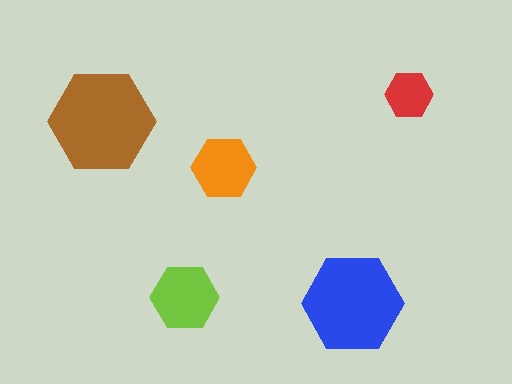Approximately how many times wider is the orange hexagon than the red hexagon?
About 1.5 times wider.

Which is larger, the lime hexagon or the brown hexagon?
The brown one.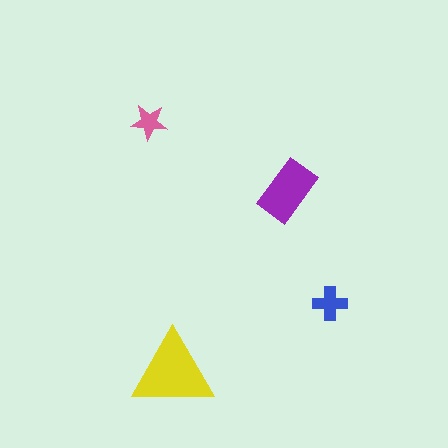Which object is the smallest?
The pink star.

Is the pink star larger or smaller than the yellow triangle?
Smaller.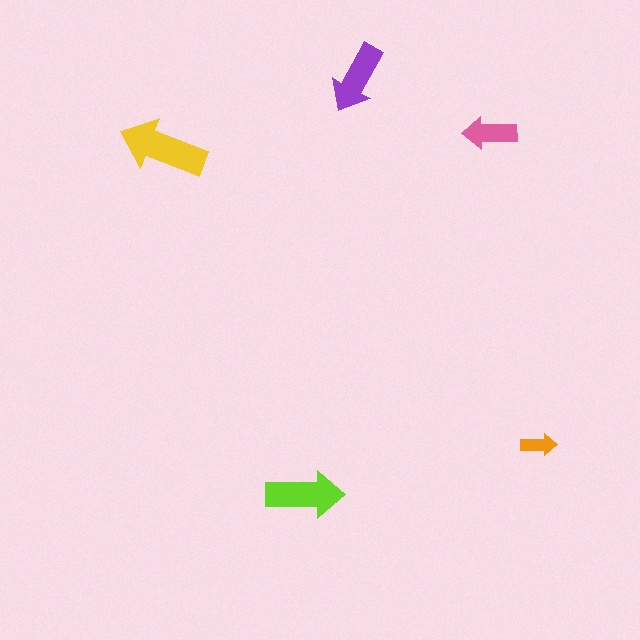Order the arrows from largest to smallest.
the yellow one, the lime one, the purple one, the pink one, the orange one.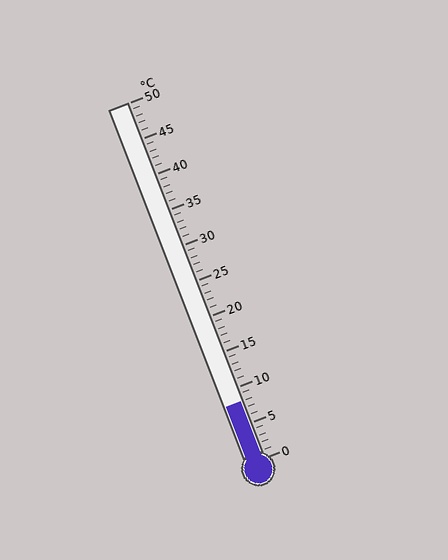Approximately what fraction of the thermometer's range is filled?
The thermometer is filled to approximately 15% of its range.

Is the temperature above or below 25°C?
The temperature is below 25°C.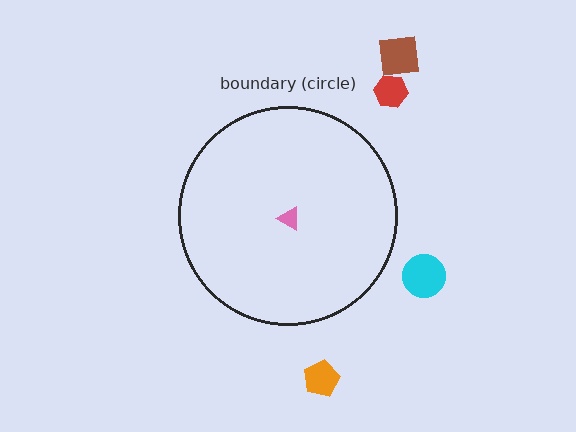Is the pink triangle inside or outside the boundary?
Inside.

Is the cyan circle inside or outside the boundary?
Outside.